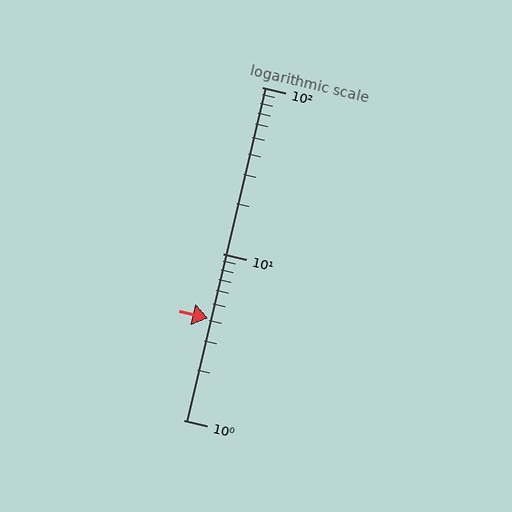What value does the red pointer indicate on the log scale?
The pointer indicates approximately 4.1.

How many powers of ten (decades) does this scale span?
The scale spans 2 decades, from 1 to 100.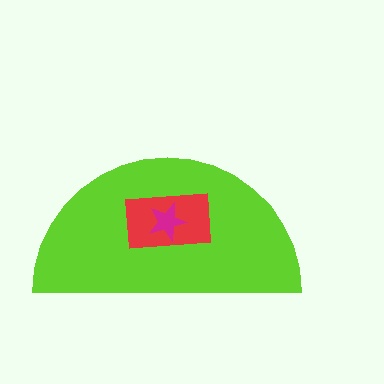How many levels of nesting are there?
3.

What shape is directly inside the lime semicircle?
The red rectangle.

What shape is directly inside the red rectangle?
The magenta star.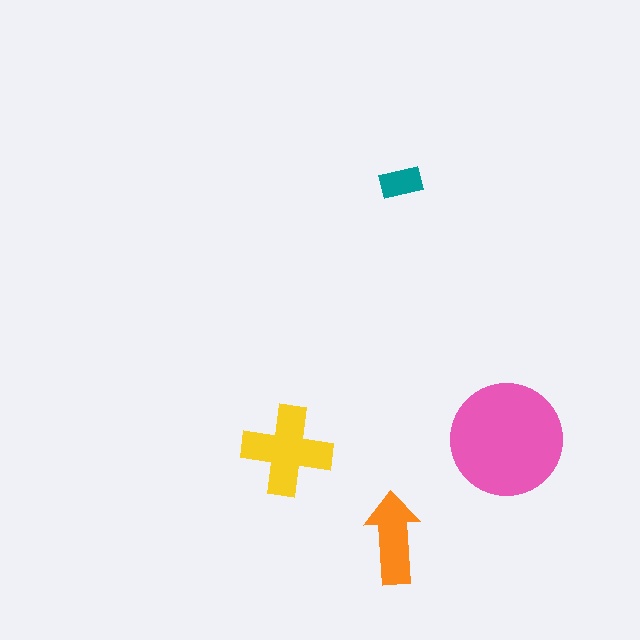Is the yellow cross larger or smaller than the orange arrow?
Larger.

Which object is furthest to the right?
The pink circle is rightmost.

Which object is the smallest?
The teal rectangle.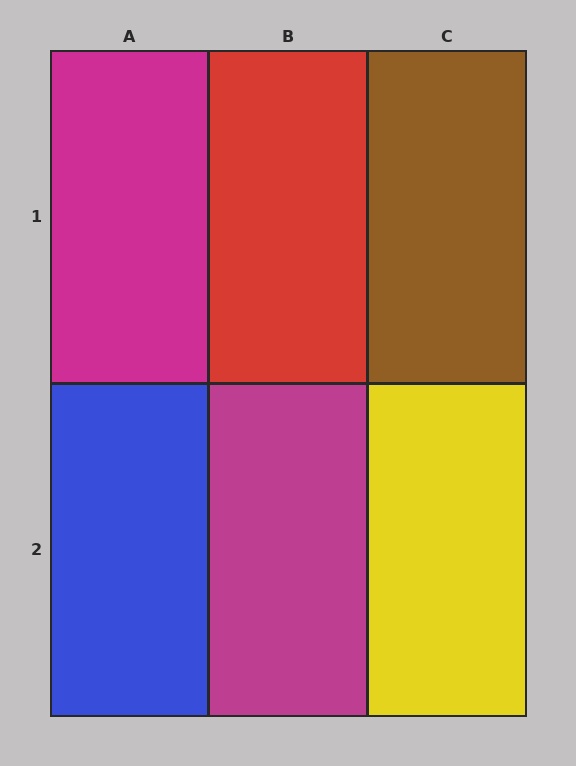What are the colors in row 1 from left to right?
Magenta, red, brown.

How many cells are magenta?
2 cells are magenta.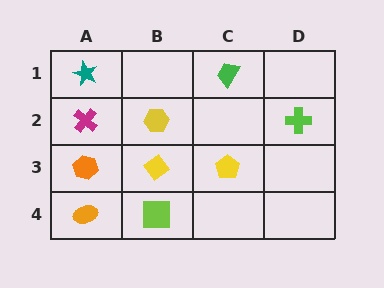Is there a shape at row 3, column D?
No, that cell is empty.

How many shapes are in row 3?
3 shapes.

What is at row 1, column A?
A teal star.